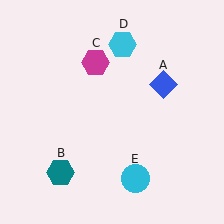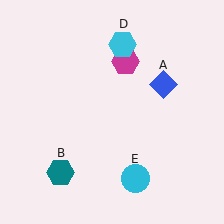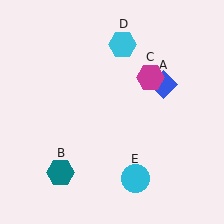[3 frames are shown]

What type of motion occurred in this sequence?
The magenta hexagon (object C) rotated clockwise around the center of the scene.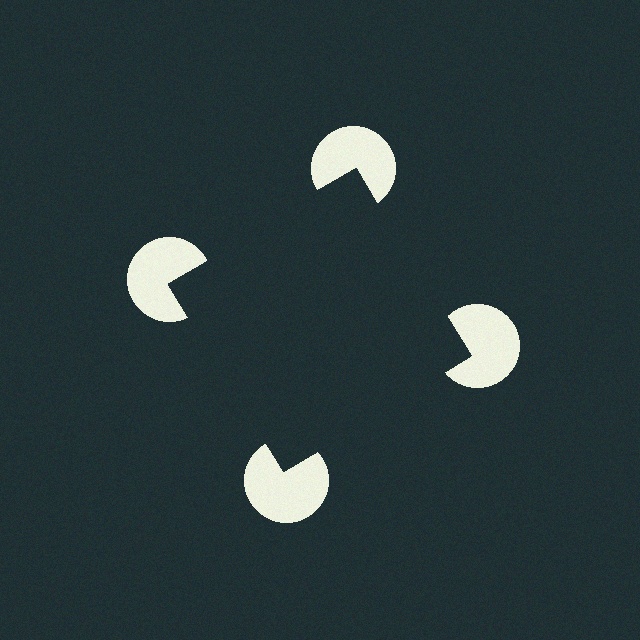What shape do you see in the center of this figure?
An illusory square — its edges are inferred from the aligned wedge cuts in the pac-man discs, not physically drawn.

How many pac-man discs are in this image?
There are 4 — one at each vertex of the illusory square.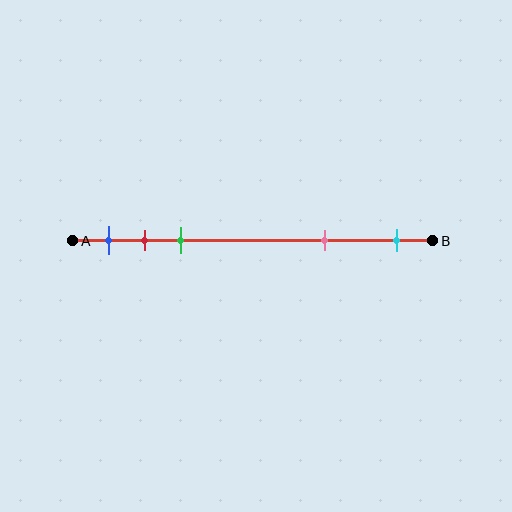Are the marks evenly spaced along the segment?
No, the marks are not evenly spaced.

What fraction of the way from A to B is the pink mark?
The pink mark is approximately 70% (0.7) of the way from A to B.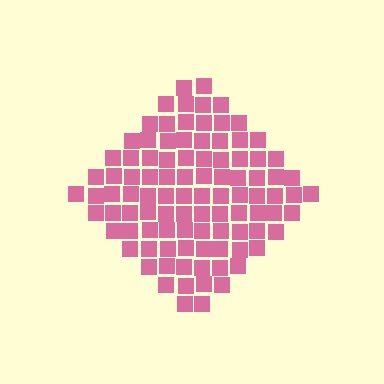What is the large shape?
The large shape is a diamond.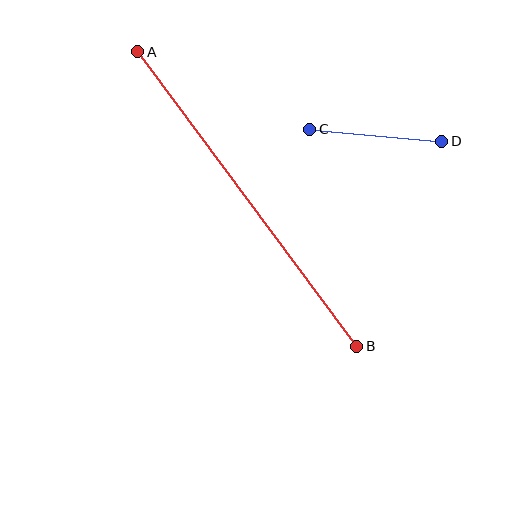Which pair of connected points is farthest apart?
Points A and B are farthest apart.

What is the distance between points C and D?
The distance is approximately 132 pixels.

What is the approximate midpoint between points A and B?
The midpoint is at approximately (247, 199) pixels.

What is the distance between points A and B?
The distance is approximately 367 pixels.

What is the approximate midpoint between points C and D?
The midpoint is at approximately (376, 135) pixels.